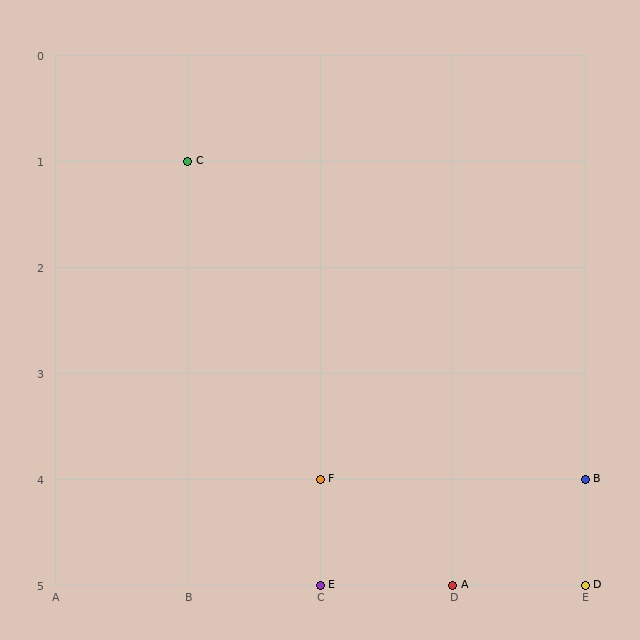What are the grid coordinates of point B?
Point B is at grid coordinates (E, 4).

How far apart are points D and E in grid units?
Points D and E are 2 columns apart.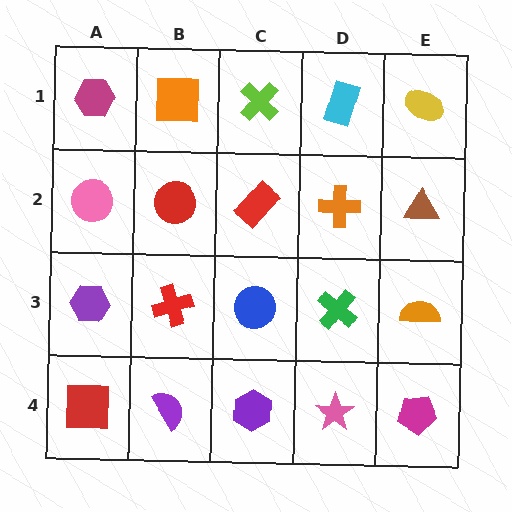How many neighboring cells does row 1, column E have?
2.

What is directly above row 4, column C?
A blue circle.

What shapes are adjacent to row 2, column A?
A magenta hexagon (row 1, column A), a purple hexagon (row 3, column A), a red circle (row 2, column B).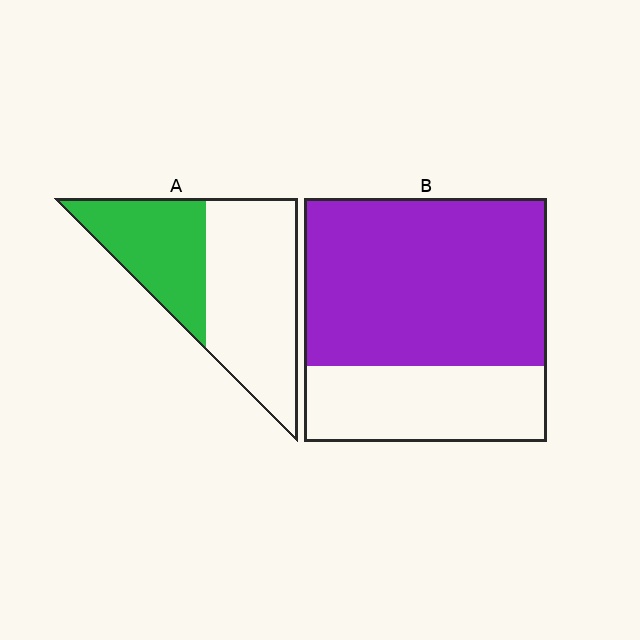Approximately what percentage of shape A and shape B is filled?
A is approximately 40% and B is approximately 70%.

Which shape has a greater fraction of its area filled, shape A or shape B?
Shape B.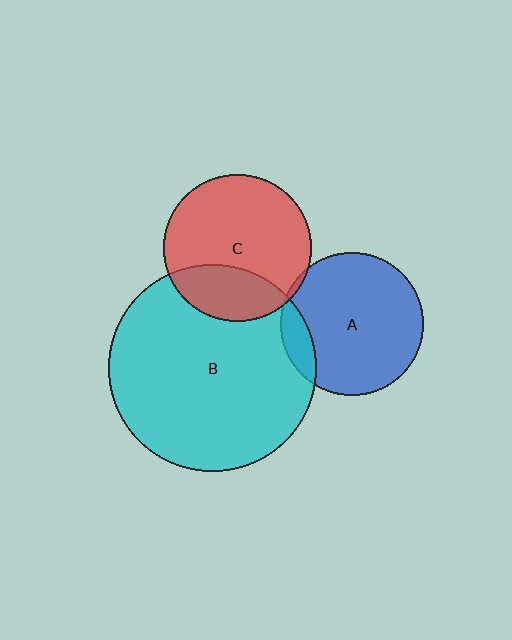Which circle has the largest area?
Circle B (cyan).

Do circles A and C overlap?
Yes.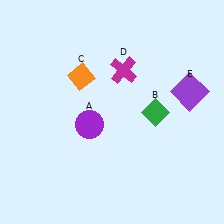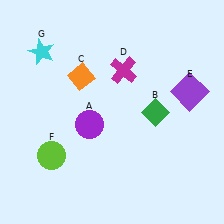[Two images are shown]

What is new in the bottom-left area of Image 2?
A lime circle (F) was added in the bottom-left area of Image 2.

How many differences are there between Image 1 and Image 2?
There are 2 differences between the two images.